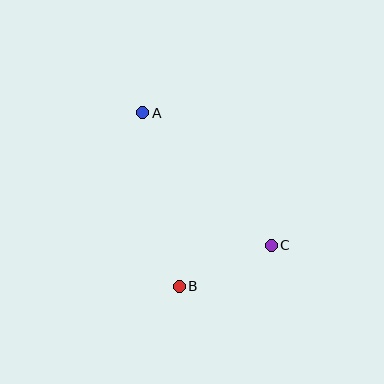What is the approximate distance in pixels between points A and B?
The distance between A and B is approximately 177 pixels.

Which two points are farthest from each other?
Points A and C are farthest from each other.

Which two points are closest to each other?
Points B and C are closest to each other.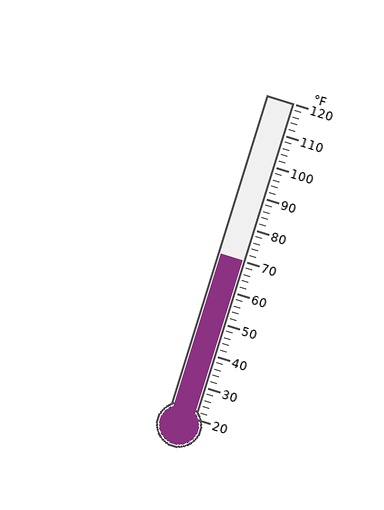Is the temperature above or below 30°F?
The temperature is above 30°F.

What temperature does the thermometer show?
The thermometer shows approximately 70°F.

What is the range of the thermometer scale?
The thermometer scale ranges from 20°F to 120°F.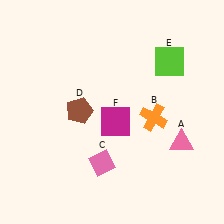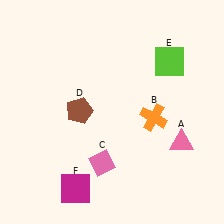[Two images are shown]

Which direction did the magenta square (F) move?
The magenta square (F) moved down.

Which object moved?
The magenta square (F) moved down.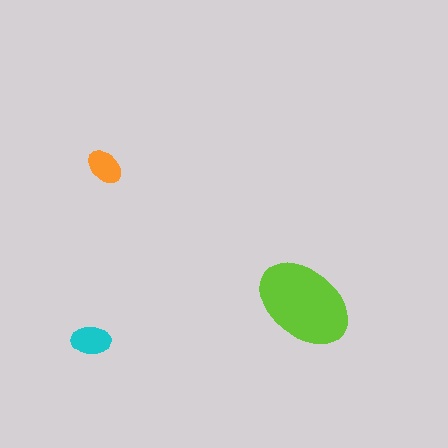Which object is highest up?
The orange ellipse is topmost.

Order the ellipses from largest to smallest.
the lime one, the cyan one, the orange one.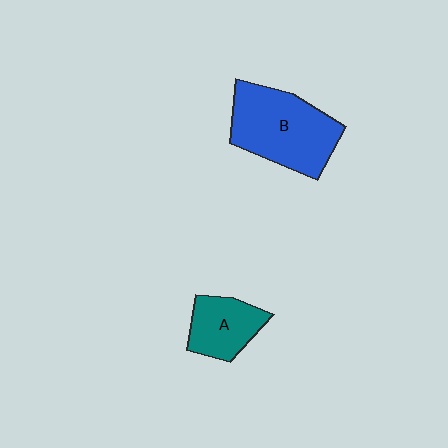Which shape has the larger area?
Shape B (blue).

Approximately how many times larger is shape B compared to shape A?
Approximately 1.8 times.